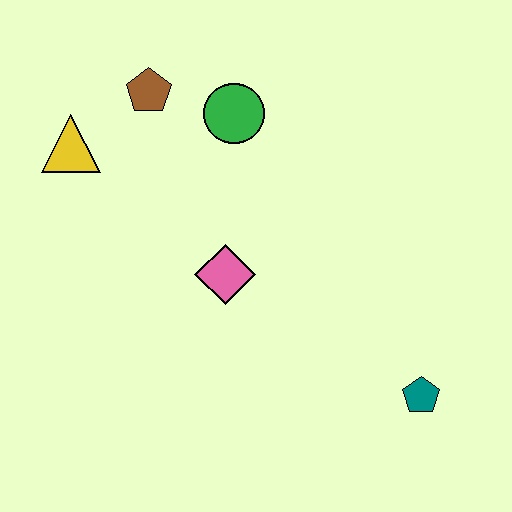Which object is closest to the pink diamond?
The green circle is closest to the pink diamond.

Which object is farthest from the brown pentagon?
The teal pentagon is farthest from the brown pentagon.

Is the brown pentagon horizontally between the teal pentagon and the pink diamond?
No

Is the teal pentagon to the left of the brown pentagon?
No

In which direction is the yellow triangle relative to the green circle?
The yellow triangle is to the left of the green circle.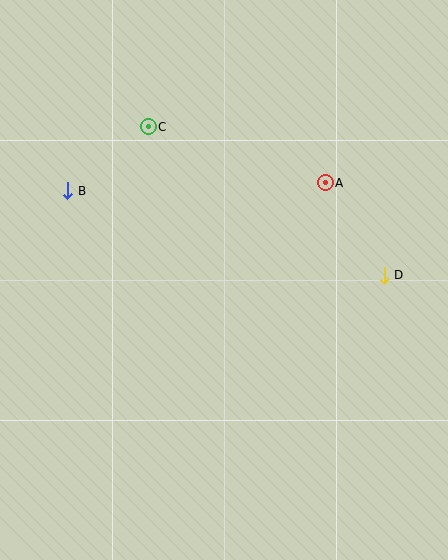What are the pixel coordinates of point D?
Point D is at (384, 275).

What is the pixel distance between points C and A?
The distance between C and A is 186 pixels.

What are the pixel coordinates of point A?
Point A is at (325, 183).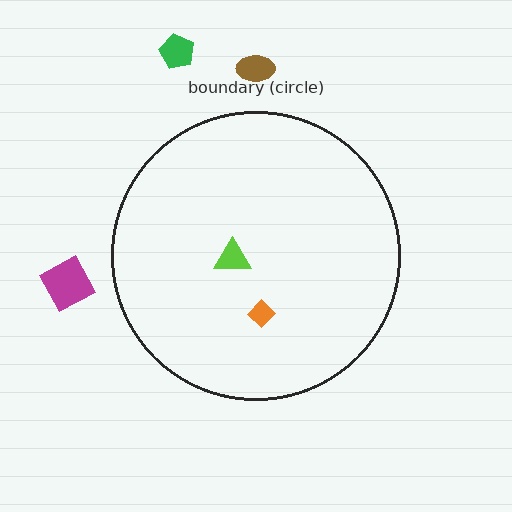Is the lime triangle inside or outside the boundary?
Inside.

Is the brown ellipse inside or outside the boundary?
Outside.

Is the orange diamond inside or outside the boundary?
Inside.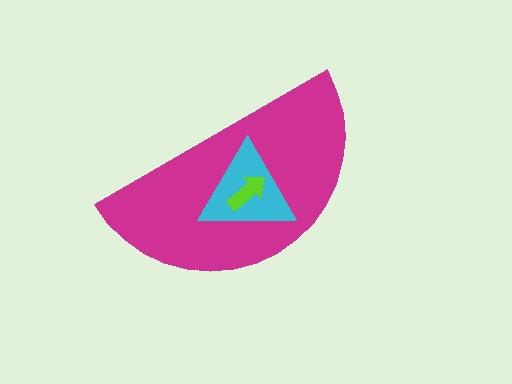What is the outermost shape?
The magenta semicircle.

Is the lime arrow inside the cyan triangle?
Yes.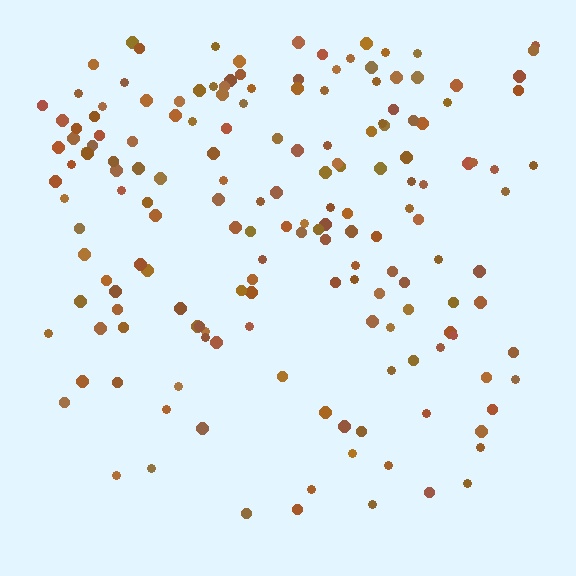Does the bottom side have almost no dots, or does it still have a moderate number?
Still a moderate number, just noticeably fewer than the top.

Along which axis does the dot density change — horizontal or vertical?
Vertical.